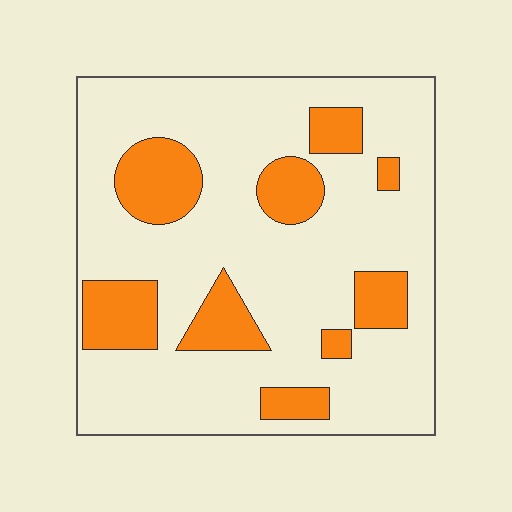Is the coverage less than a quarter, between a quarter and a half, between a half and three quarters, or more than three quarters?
Less than a quarter.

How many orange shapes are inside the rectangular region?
9.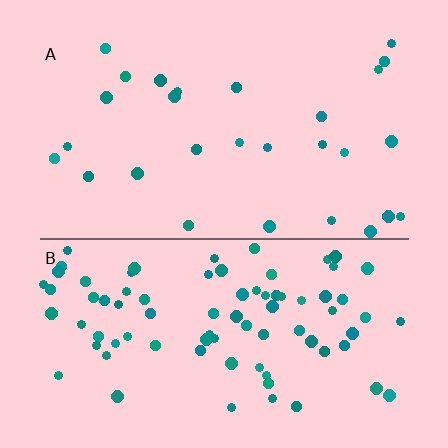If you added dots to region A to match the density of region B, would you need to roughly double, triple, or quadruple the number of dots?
Approximately triple.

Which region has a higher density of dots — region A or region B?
B (the bottom).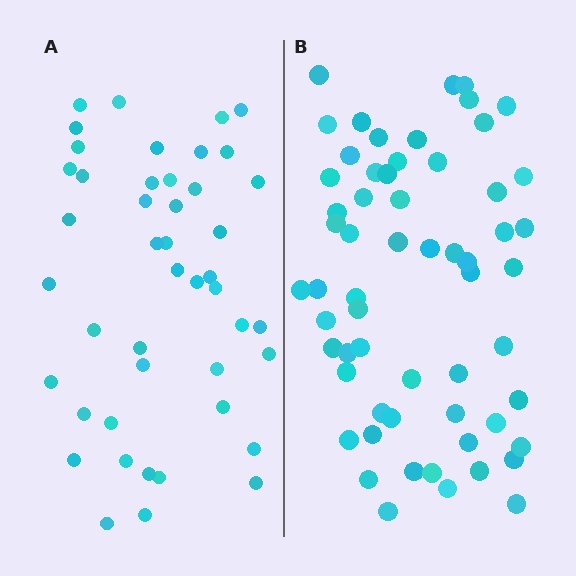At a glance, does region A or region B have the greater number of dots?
Region B (the right region) has more dots.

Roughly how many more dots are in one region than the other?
Region B has approximately 15 more dots than region A.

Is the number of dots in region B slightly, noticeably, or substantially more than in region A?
Region B has noticeably more, but not dramatically so. The ratio is roughly 1.3 to 1.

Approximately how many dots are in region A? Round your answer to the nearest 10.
About 40 dots. (The exact count is 45, which rounds to 40.)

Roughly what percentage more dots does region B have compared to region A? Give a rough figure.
About 35% more.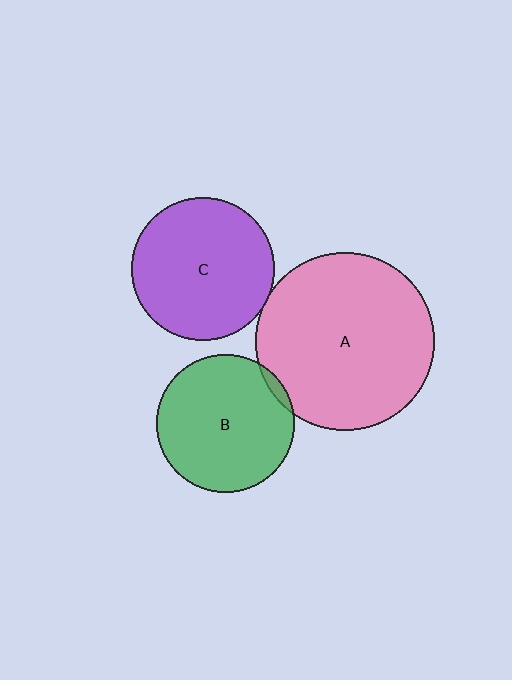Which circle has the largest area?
Circle A (pink).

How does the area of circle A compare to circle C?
Approximately 1.6 times.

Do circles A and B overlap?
Yes.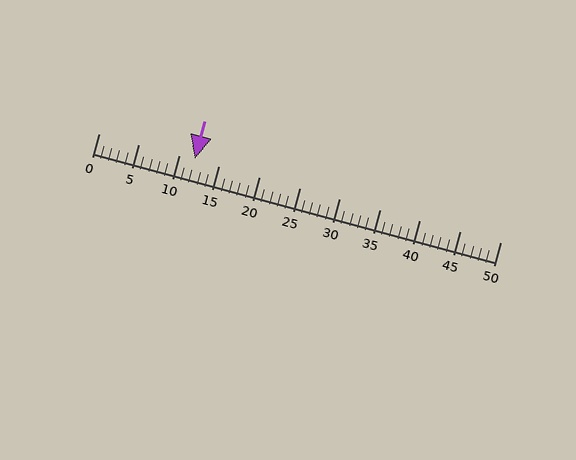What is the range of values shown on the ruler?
The ruler shows values from 0 to 50.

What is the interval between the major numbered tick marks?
The major tick marks are spaced 5 units apart.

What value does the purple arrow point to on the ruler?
The purple arrow points to approximately 12.